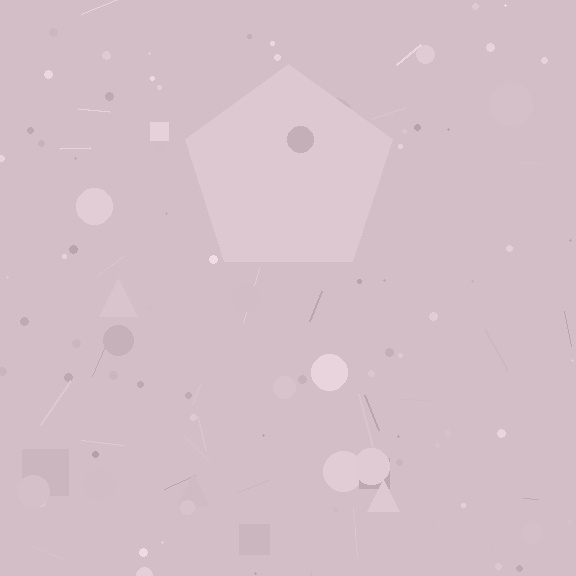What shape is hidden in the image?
A pentagon is hidden in the image.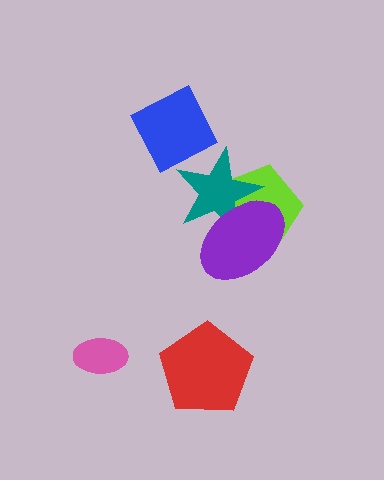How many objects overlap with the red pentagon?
0 objects overlap with the red pentagon.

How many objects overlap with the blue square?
0 objects overlap with the blue square.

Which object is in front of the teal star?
The purple ellipse is in front of the teal star.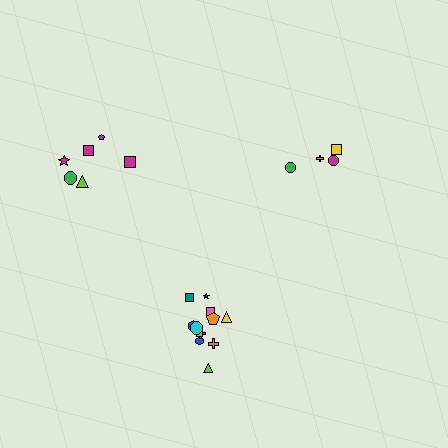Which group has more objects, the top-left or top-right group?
The top-left group.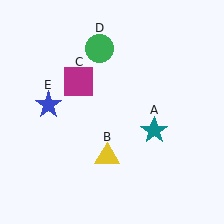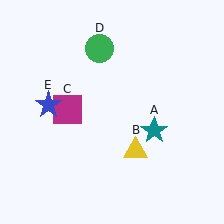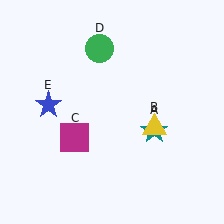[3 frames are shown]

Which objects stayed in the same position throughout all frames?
Teal star (object A) and green circle (object D) and blue star (object E) remained stationary.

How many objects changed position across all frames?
2 objects changed position: yellow triangle (object B), magenta square (object C).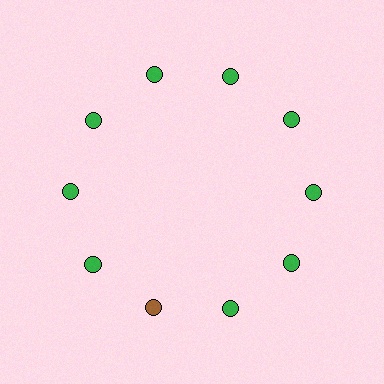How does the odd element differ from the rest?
It has a different color: brown instead of green.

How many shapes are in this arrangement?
There are 10 shapes arranged in a ring pattern.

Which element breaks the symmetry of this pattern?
The brown circle at roughly the 7 o'clock position breaks the symmetry. All other shapes are green circles.